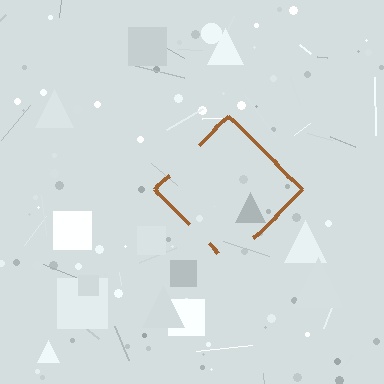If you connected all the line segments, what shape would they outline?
They would outline a diamond.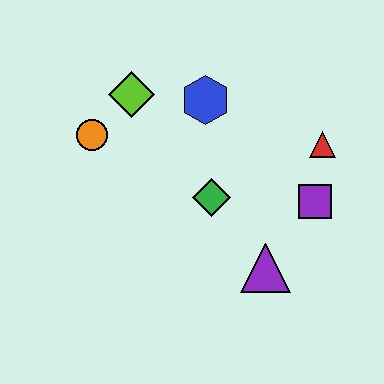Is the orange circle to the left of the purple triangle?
Yes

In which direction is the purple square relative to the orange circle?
The purple square is to the right of the orange circle.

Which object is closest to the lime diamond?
The orange circle is closest to the lime diamond.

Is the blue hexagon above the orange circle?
Yes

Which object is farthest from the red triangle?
The orange circle is farthest from the red triangle.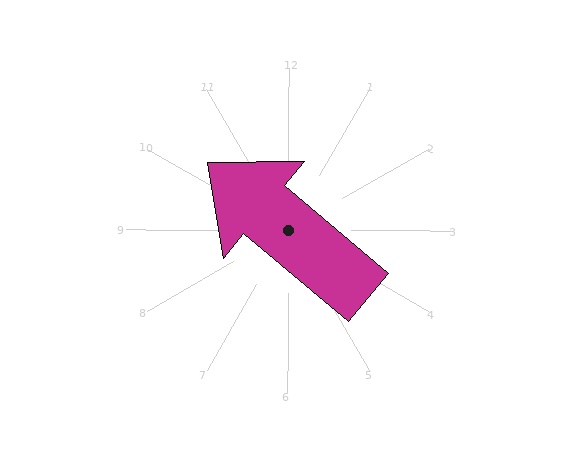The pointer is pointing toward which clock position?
Roughly 10 o'clock.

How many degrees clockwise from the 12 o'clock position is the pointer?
Approximately 310 degrees.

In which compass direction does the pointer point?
Northwest.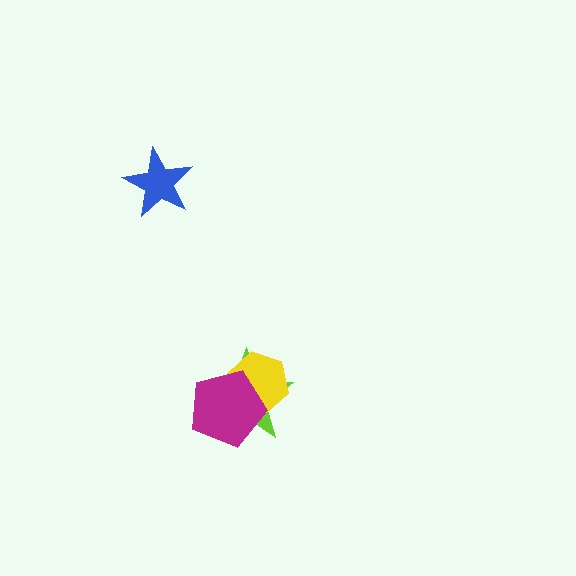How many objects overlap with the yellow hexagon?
2 objects overlap with the yellow hexagon.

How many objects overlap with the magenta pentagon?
2 objects overlap with the magenta pentagon.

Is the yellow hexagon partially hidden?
Yes, it is partially covered by another shape.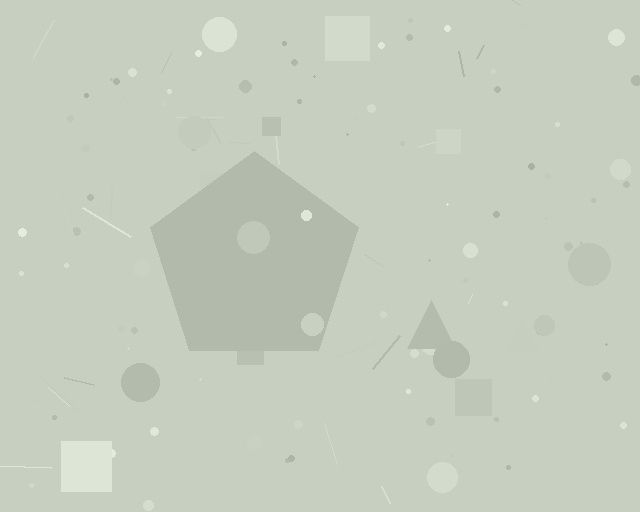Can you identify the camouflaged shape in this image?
The camouflaged shape is a pentagon.